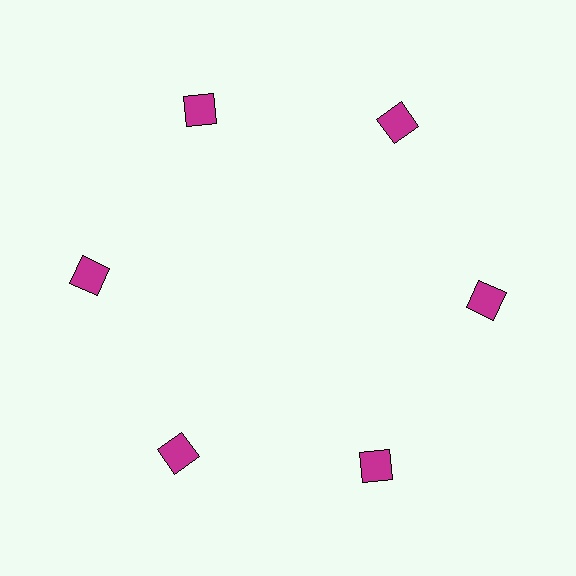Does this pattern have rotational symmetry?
Yes, this pattern has 6-fold rotational symmetry. It looks the same after rotating 60 degrees around the center.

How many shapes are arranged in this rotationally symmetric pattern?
There are 6 shapes, arranged in 6 groups of 1.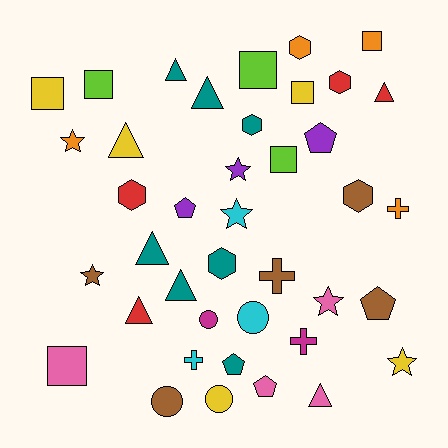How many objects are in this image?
There are 40 objects.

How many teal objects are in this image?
There are 7 teal objects.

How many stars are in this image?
There are 6 stars.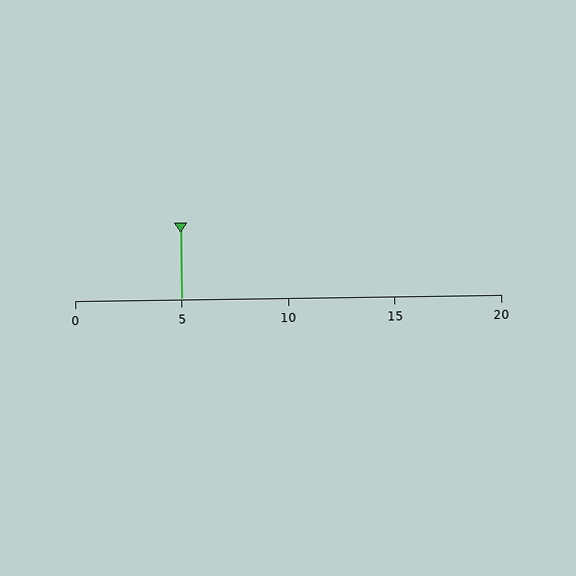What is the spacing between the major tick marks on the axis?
The major ticks are spaced 5 apart.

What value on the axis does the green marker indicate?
The marker indicates approximately 5.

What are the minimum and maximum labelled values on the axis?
The axis runs from 0 to 20.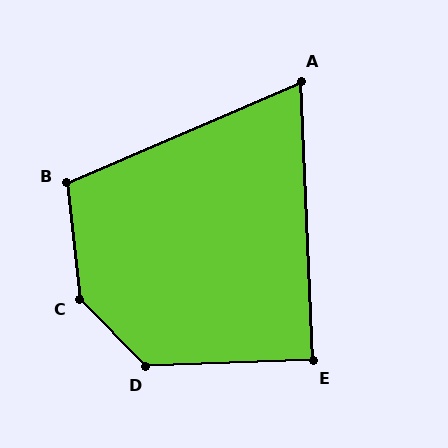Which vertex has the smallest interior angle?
A, at approximately 69 degrees.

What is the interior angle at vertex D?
Approximately 132 degrees (obtuse).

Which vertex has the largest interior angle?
C, at approximately 142 degrees.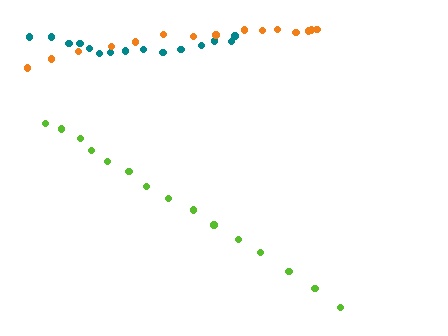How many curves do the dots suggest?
There are 3 distinct paths.